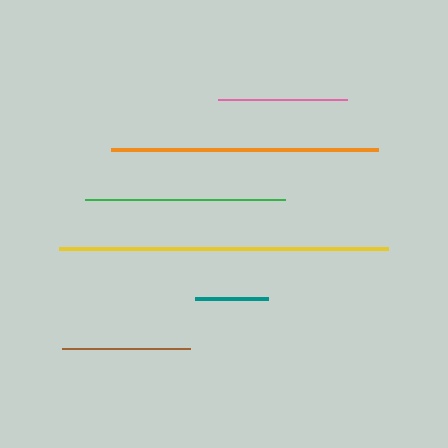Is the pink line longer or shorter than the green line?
The green line is longer than the pink line.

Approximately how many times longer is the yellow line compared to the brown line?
The yellow line is approximately 2.6 times the length of the brown line.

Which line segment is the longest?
The yellow line is the longest at approximately 329 pixels.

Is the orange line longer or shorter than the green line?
The orange line is longer than the green line.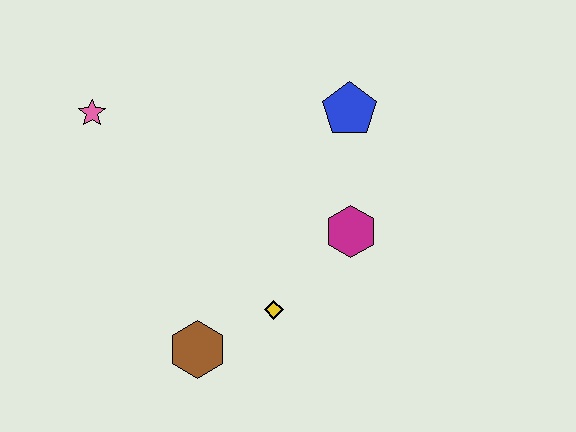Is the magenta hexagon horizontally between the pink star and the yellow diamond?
No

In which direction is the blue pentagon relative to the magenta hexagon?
The blue pentagon is above the magenta hexagon.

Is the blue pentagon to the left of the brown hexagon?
No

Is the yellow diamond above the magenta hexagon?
No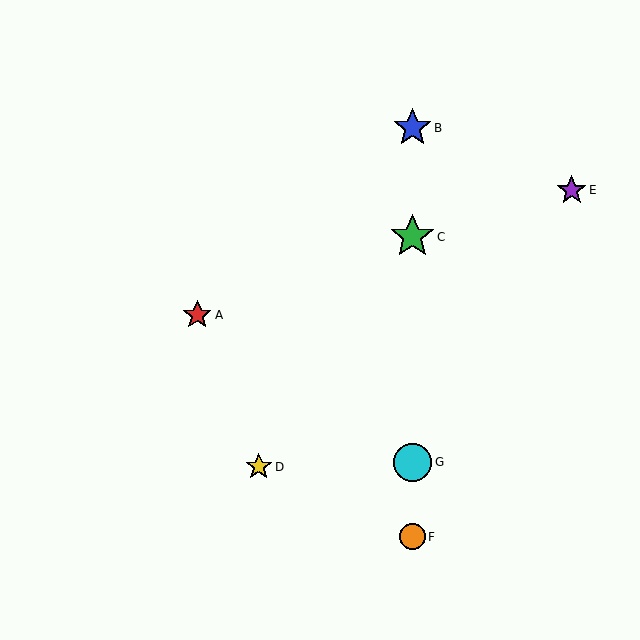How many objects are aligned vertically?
4 objects (B, C, F, G) are aligned vertically.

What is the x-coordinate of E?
Object E is at x≈572.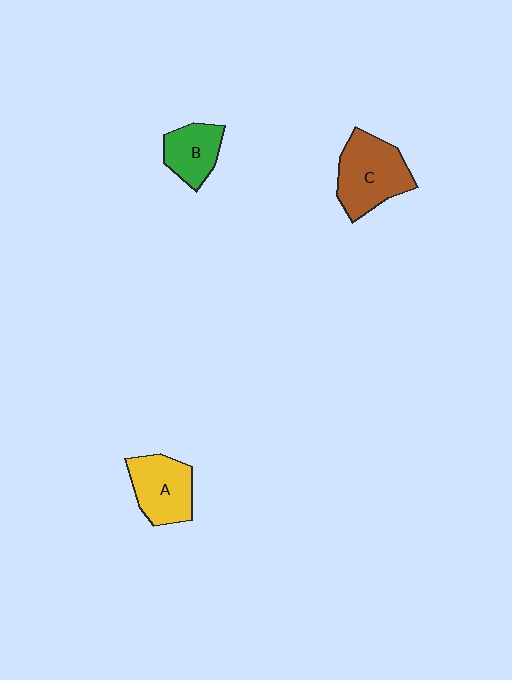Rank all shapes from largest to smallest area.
From largest to smallest: C (brown), A (yellow), B (green).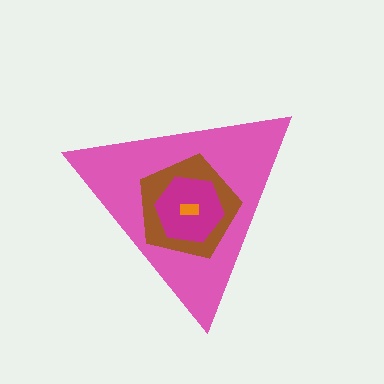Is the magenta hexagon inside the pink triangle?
Yes.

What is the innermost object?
The orange rectangle.